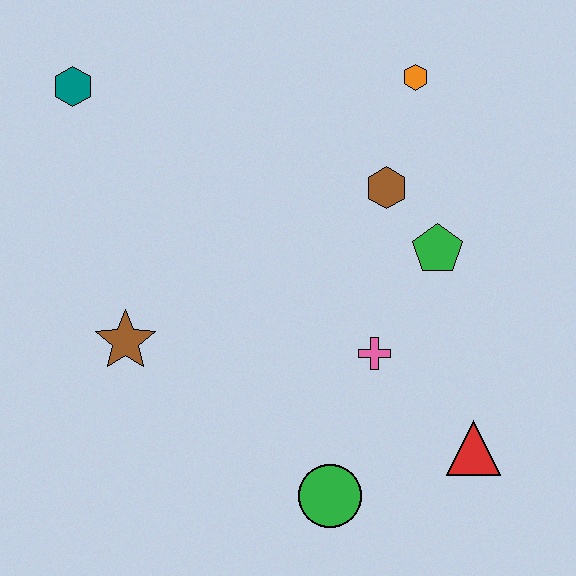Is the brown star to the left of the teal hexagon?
No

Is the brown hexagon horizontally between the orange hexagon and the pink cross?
Yes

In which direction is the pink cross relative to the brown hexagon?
The pink cross is below the brown hexagon.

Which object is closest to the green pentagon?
The brown hexagon is closest to the green pentagon.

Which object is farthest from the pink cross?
The teal hexagon is farthest from the pink cross.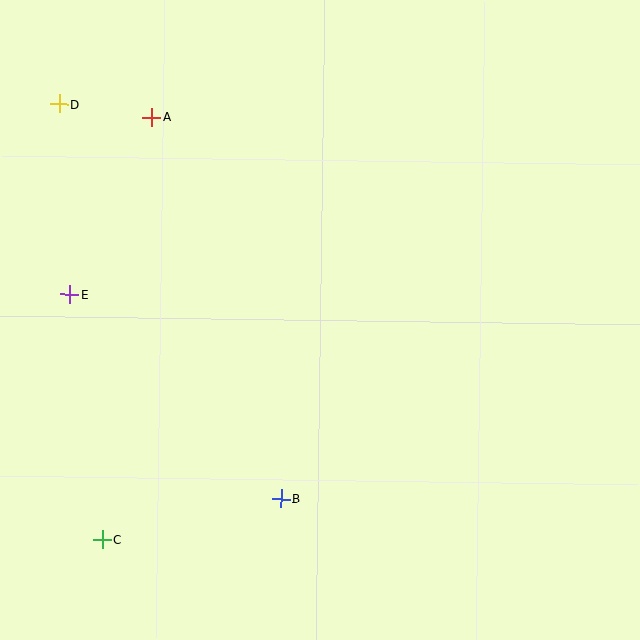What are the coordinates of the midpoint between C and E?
The midpoint between C and E is at (86, 417).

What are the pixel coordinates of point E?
Point E is at (70, 294).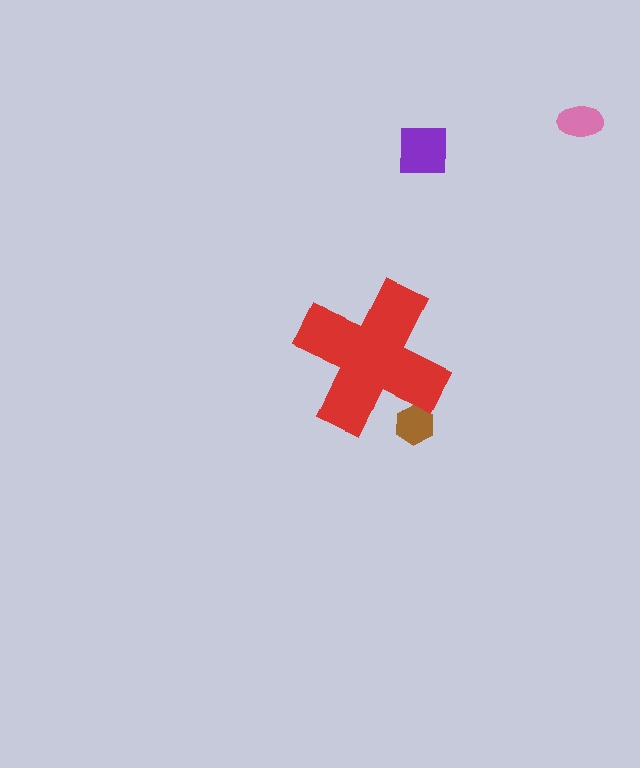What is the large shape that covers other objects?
A red cross.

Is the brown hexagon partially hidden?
Yes, the brown hexagon is partially hidden behind the red cross.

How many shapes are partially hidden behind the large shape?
1 shape is partially hidden.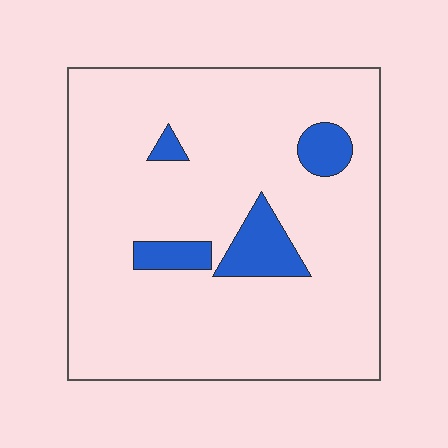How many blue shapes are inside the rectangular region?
4.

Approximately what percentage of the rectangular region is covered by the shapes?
Approximately 10%.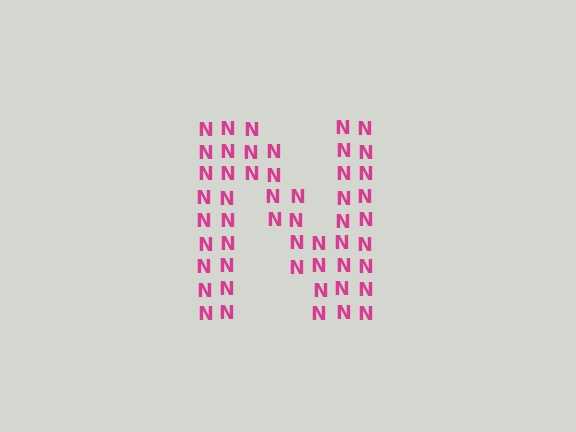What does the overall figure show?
The overall figure shows the letter N.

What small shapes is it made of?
It is made of small letter N's.